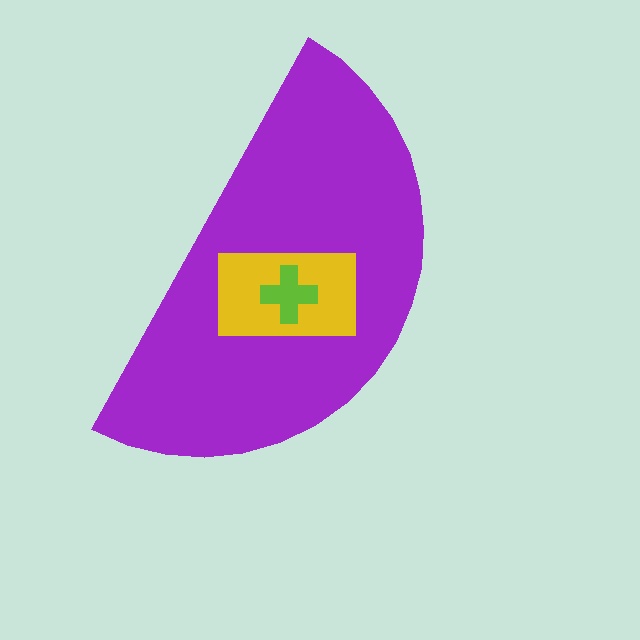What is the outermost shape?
The purple semicircle.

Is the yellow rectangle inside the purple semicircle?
Yes.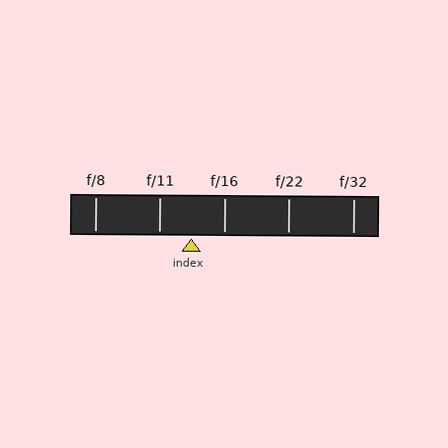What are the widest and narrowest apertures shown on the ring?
The widest aperture shown is f/8 and the narrowest is f/32.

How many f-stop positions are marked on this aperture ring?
There are 5 f-stop positions marked.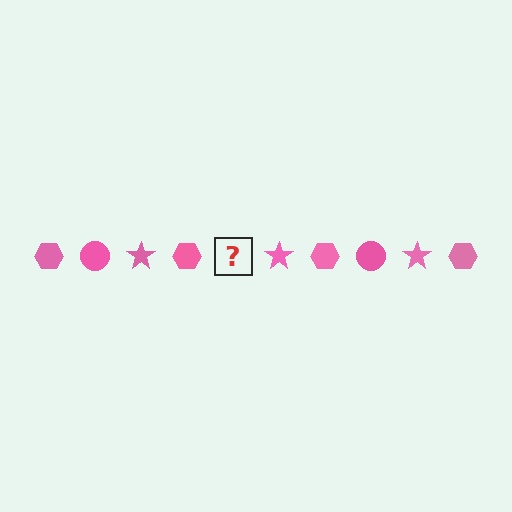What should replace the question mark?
The question mark should be replaced with a pink circle.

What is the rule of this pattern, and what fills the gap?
The rule is that the pattern cycles through hexagon, circle, star shapes in pink. The gap should be filled with a pink circle.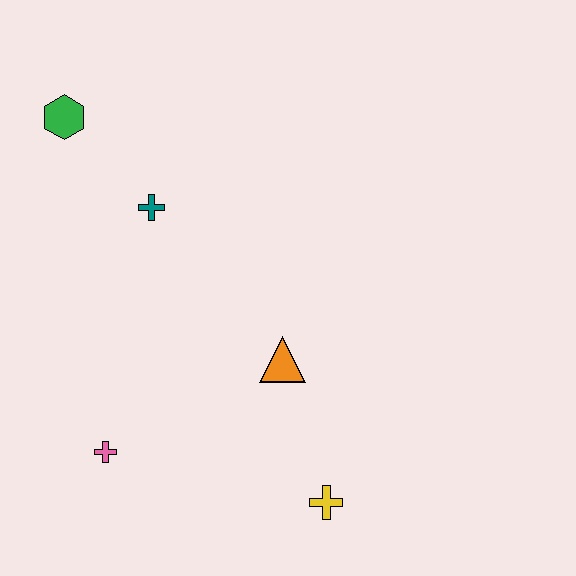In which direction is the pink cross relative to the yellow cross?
The pink cross is to the left of the yellow cross.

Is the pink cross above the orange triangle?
No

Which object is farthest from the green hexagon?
The yellow cross is farthest from the green hexagon.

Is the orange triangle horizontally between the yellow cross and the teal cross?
Yes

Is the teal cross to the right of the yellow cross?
No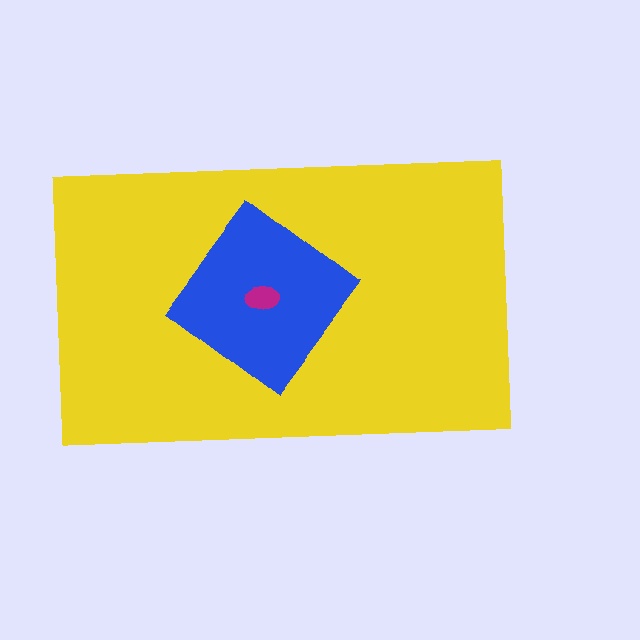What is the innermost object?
The magenta ellipse.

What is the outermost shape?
The yellow rectangle.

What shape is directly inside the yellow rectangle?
The blue diamond.